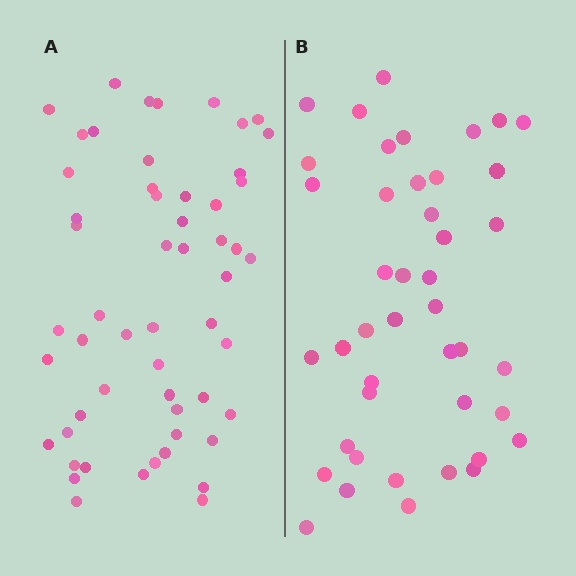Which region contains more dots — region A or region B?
Region A (the left region) has more dots.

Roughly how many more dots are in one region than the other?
Region A has roughly 12 or so more dots than region B.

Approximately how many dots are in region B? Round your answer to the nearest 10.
About 40 dots. (The exact count is 43, which rounds to 40.)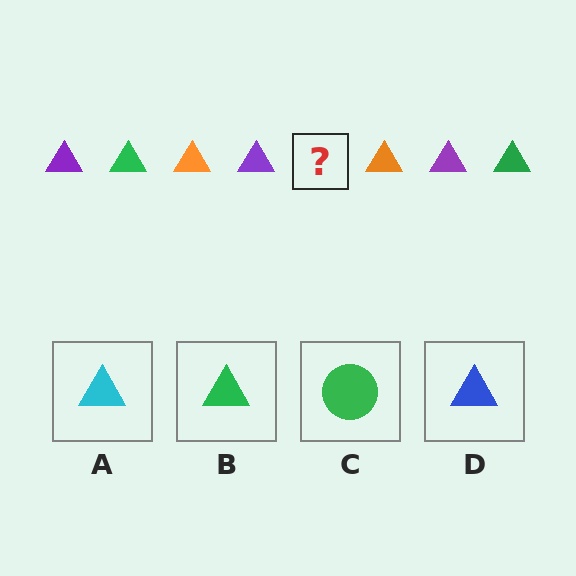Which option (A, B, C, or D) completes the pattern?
B.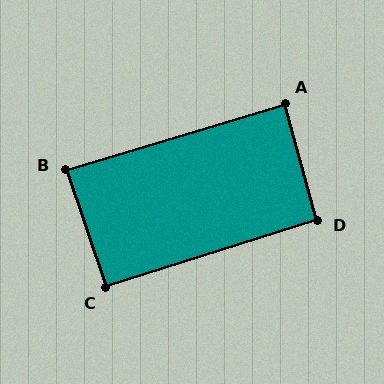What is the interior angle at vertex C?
Approximately 92 degrees (approximately right).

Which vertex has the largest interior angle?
D, at approximately 92 degrees.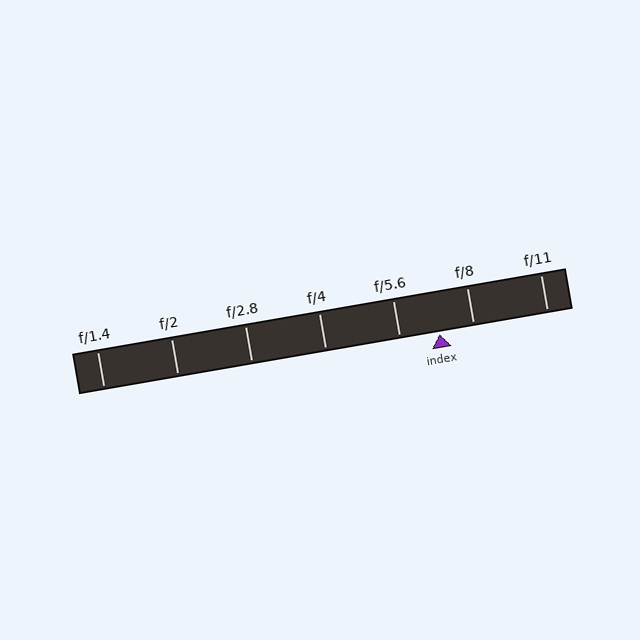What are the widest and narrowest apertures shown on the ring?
The widest aperture shown is f/1.4 and the narrowest is f/11.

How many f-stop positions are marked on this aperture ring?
There are 7 f-stop positions marked.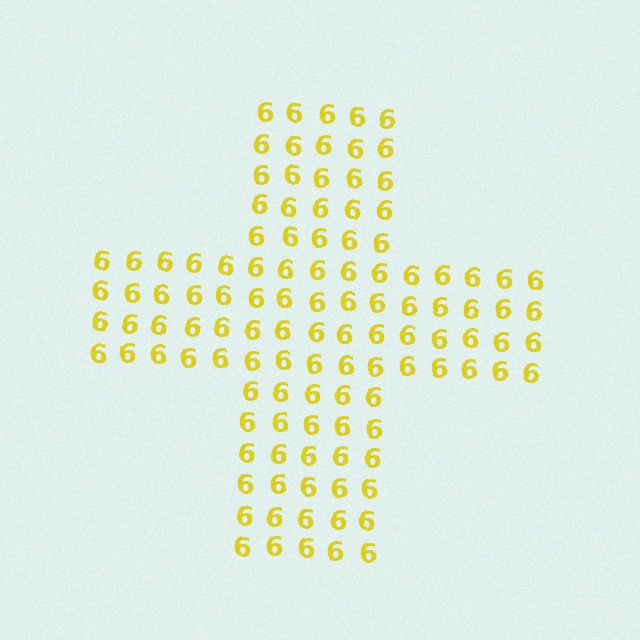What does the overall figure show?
The overall figure shows a cross.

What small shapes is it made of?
It is made of small digit 6's.